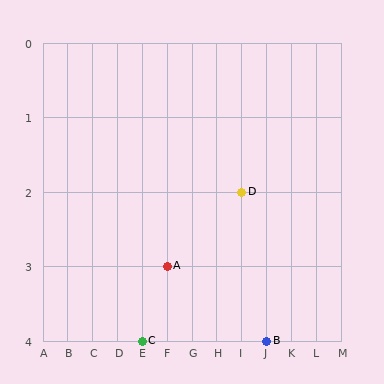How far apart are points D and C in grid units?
Points D and C are 4 columns and 2 rows apart (about 4.5 grid units diagonally).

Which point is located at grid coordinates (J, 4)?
Point B is at (J, 4).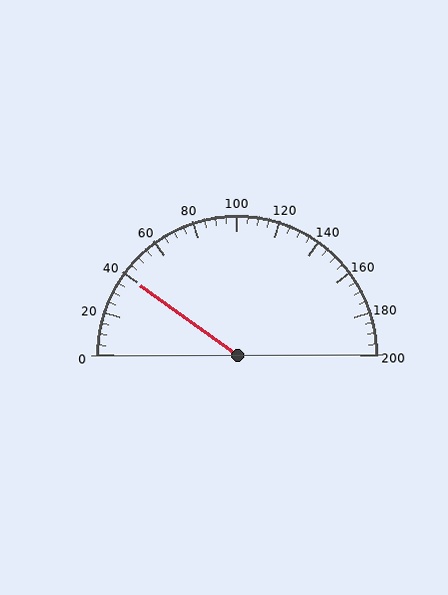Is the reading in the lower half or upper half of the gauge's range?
The reading is in the lower half of the range (0 to 200).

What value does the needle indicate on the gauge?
The needle indicates approximately 40.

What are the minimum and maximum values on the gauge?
The gauge ranges from 0 to 200.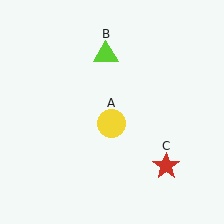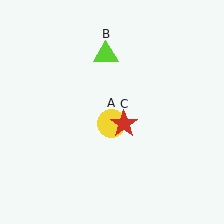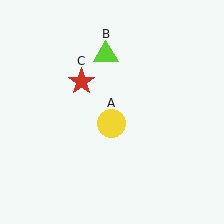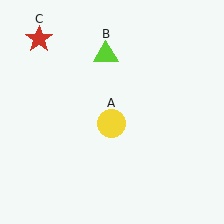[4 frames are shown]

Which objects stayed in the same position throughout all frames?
Yellow circle (object A) and lime triangle (object B) remained stationary.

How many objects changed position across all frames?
1 object changed position: red star (object C).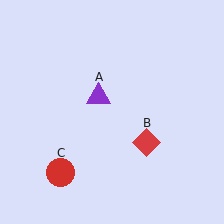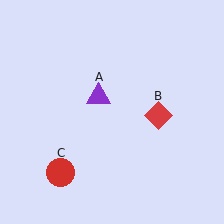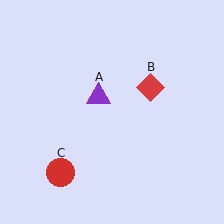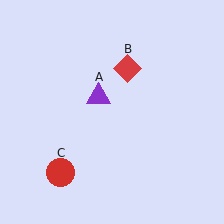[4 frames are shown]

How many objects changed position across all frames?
1 object changed position: red diamond (object B).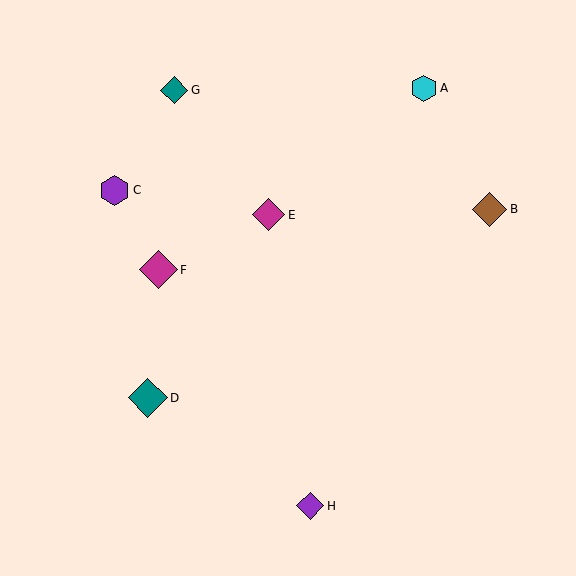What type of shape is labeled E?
Shape E is a magenta diamond.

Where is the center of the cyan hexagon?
The center of the cyan hexagon is at (424, 88).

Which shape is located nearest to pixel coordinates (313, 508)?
The purple diamond (labeled H) at (310, 506) is nearest to that location.